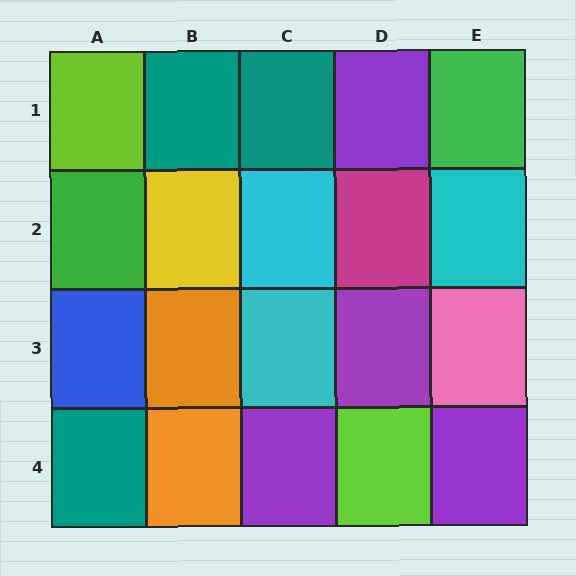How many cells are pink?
1 cell is pink.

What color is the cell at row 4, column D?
Lime.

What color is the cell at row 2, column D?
Magenta.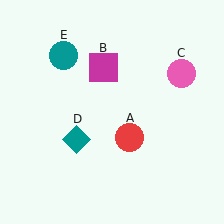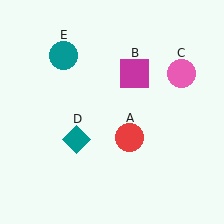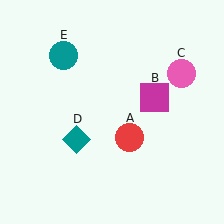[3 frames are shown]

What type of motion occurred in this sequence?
The magenta square (object B) rotated clockwise around the center of the scene.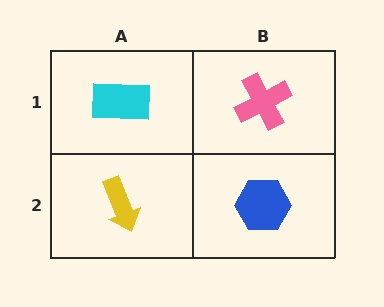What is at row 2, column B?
A blue hexagon.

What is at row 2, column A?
A yellow arrow.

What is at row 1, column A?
A cyan rectangle.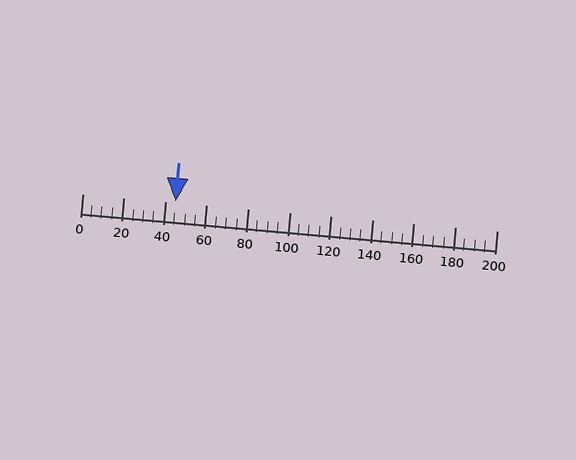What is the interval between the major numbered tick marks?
The major tick marks are spaced 20 units apart.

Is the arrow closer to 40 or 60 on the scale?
The arrow is closer to 40.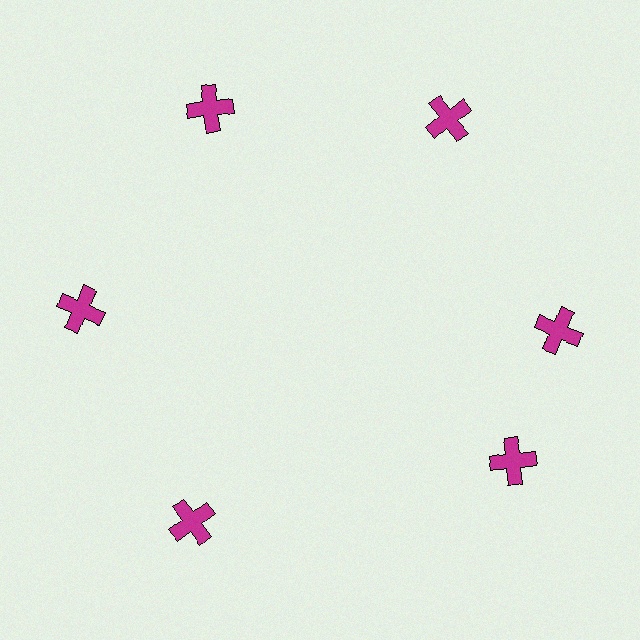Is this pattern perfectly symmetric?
No. The 6 magenta crosses are arranged in a ring, but one element near the 5 o'clock position is rotated out of alignment along the ring, breaking the 6-fold rotational symmetry.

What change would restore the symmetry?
The symmetry would be restored by rotating it back into even spacing with its neighbors so that all 6 crosses sit at equal angles and equal distance from the center.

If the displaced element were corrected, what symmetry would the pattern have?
It would have 6-fold rotational symmetry — the pattern would map onto itself every 60 degrees.